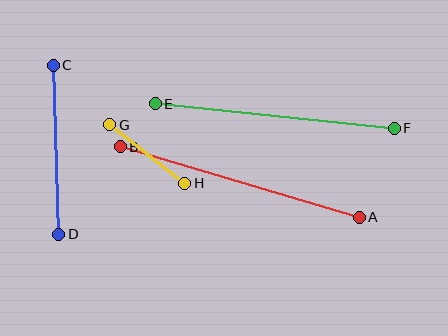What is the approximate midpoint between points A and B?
The midpoint is at approximately (240, 182) pixels.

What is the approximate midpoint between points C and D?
The midpoint is at approximately (56, 150) pixels.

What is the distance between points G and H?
The distance is approximately 95 pixels.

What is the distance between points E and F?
The distance is approximately 240 pixels.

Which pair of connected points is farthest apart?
Points A and B are farthest apart.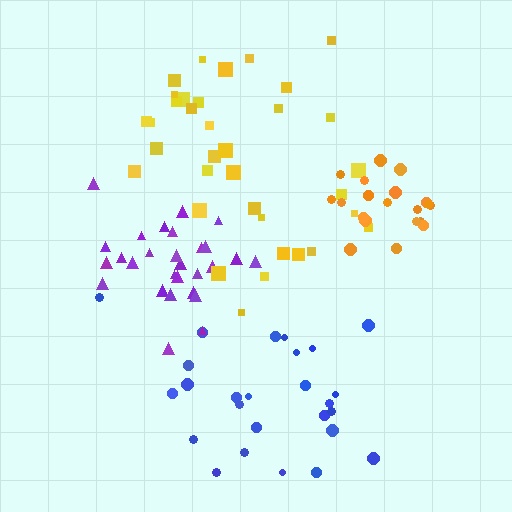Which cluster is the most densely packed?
Purple.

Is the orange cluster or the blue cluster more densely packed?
Orange.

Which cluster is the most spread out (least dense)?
Blue.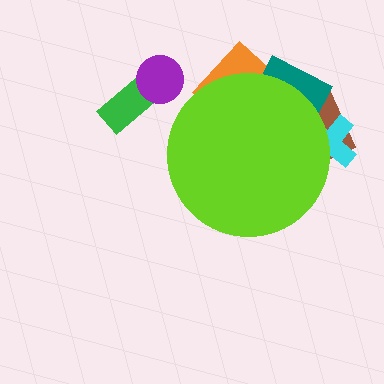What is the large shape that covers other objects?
A lime circle.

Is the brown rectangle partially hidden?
Yes, the brown rectangle is partially hidden behind the lime circle.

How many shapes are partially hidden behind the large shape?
4 shapes are partially hidden.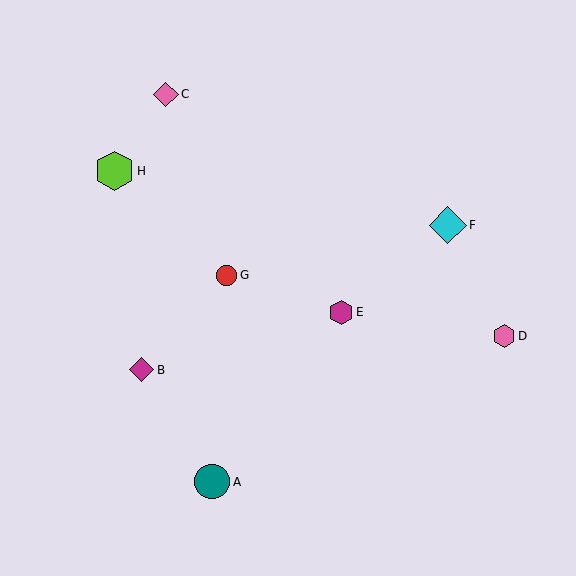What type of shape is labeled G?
Shape G is a red circle.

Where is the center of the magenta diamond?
The center of the magenta diamond is at (142, 370).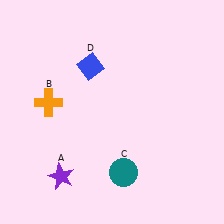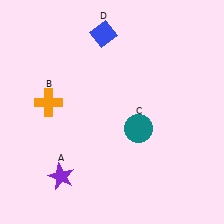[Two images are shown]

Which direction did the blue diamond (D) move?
The blue diamond (D) moved up.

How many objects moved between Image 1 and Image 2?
2 objects moved between the two images.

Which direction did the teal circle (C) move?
The teal circle (C) moved up.